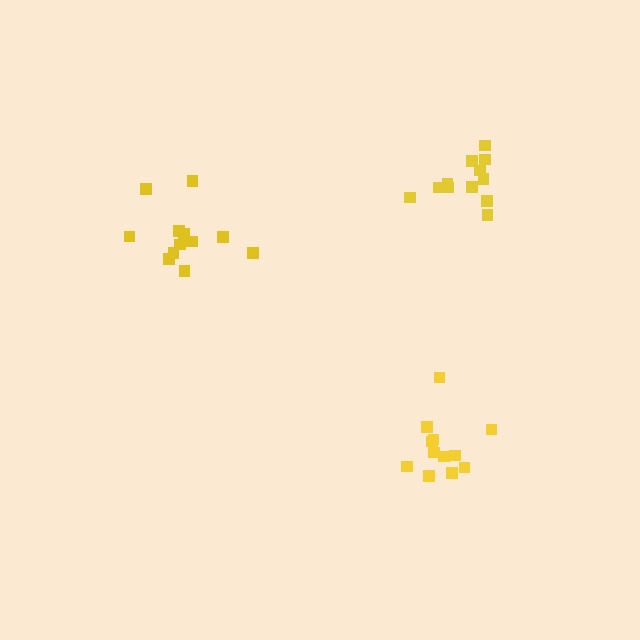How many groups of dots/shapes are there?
There are 3 groups.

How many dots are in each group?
Group 1: 12 dots, Group 2: 12 dots, Group 3: 12 dots (36 total).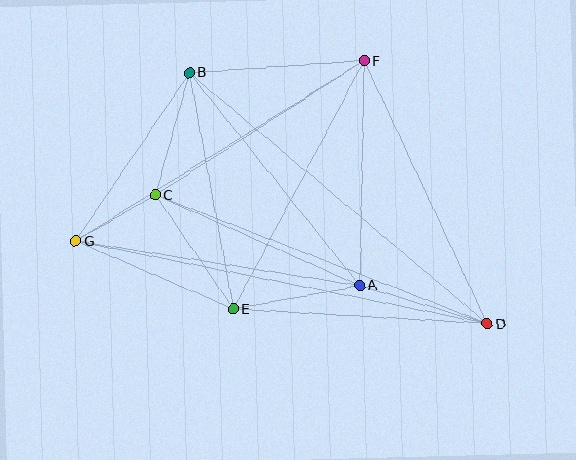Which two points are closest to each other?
Points C and G are closest to each other.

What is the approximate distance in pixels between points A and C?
The distance between A and C is approximately 223 pixels.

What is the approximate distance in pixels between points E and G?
The distance between E and G is approximately 171 pixels.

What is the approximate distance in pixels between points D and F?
The distance between D and F is approximately 290 pixels.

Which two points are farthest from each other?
Points D and G are farthest from each other.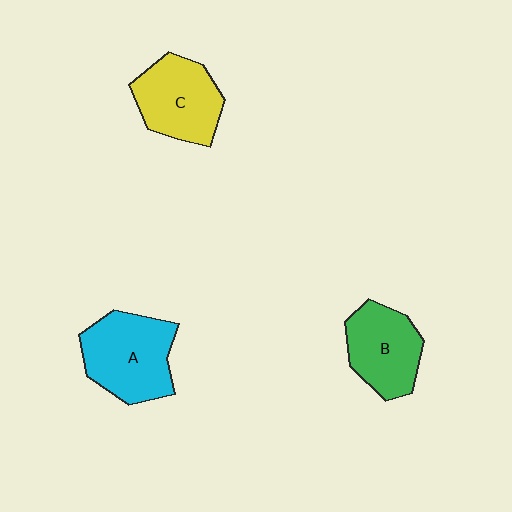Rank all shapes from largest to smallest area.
From largest to smallest: A (cyan), C (yellow), B (green).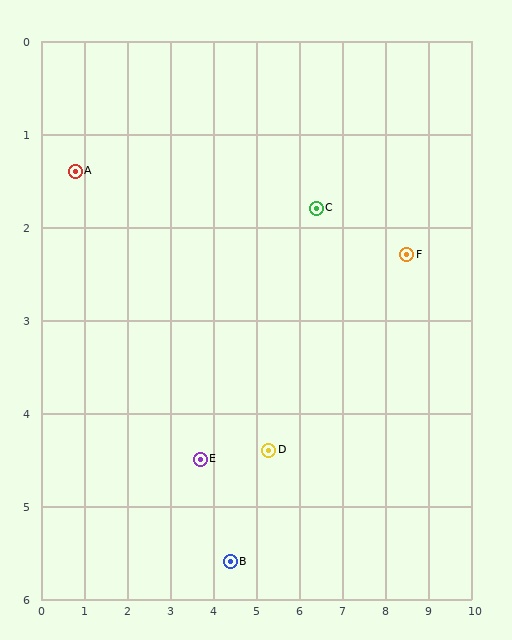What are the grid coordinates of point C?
Point C is at approximately (6.4, 1.8).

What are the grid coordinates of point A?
Point A is at approximately (0.8, 1.4).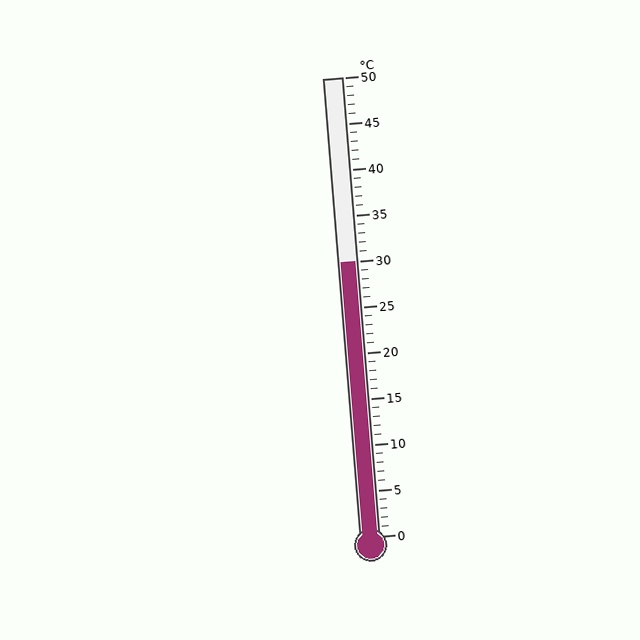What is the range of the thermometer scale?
The thermometer scale ranges from 0°C to 50°C.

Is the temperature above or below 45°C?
The temperature is below 45°C.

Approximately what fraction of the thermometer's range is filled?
The thermometer is filled to approximately 60% of its range.